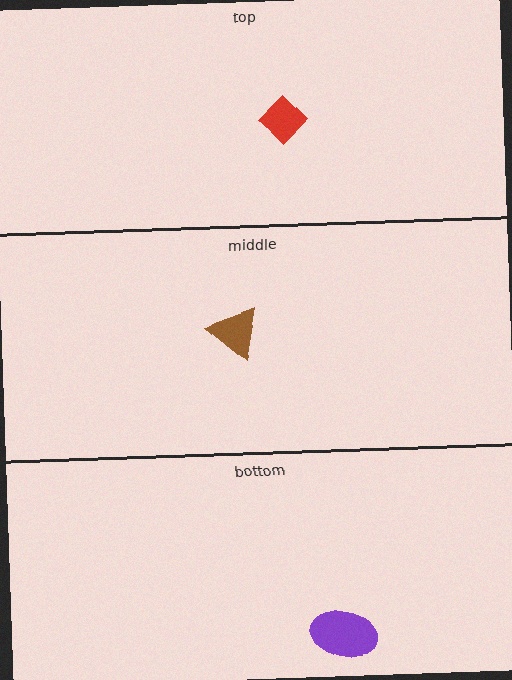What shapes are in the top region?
The red diamond.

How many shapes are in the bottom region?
1.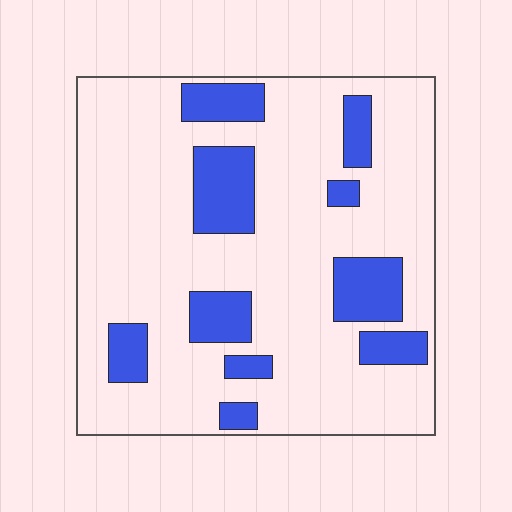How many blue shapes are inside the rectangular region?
10.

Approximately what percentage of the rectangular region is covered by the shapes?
Approximately 20%.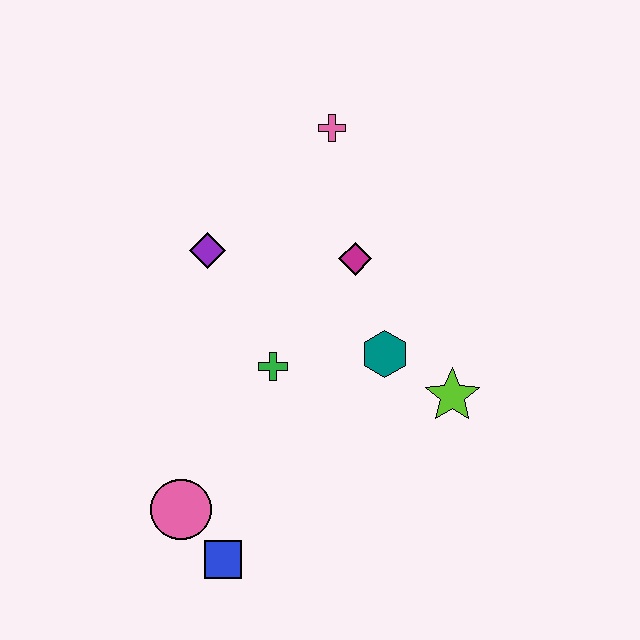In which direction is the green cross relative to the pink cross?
The green cross is below the pink cross.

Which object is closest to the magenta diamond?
The teal hexagon is closest to the magenta diamond.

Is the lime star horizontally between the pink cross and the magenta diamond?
No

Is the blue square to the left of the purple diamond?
No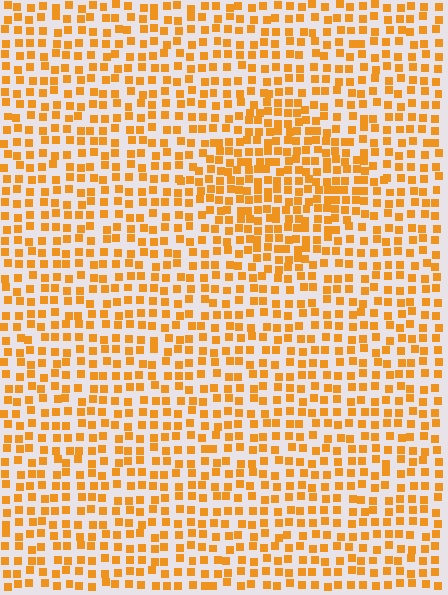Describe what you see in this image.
The image contains small orange elements arranged at two different densities. A diamond-shaped region is visible where the elements are more densely packed than the surrounding area.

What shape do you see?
I see a diamond.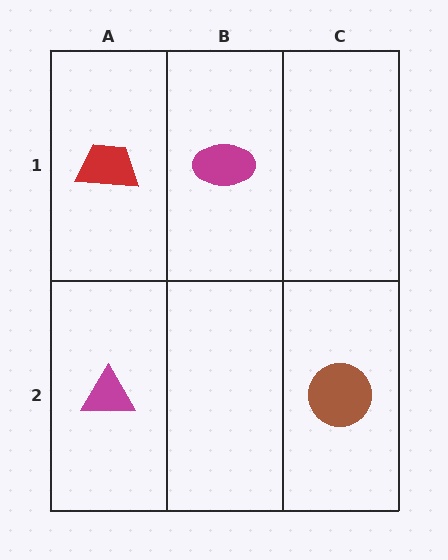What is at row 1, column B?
A magenta ellipse.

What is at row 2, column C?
A brown circle.